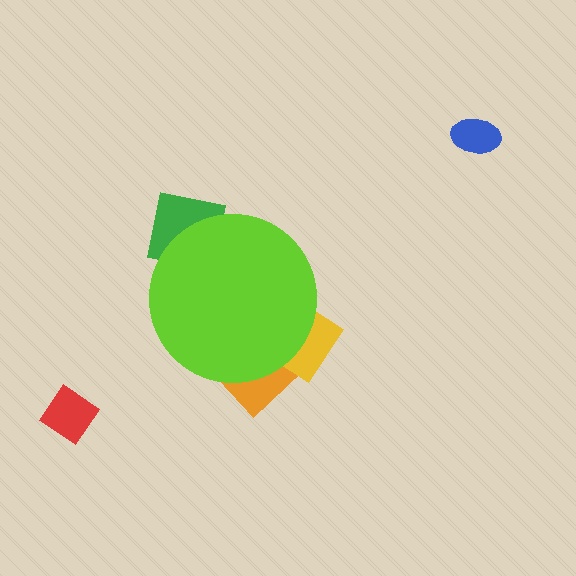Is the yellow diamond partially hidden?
Yes, the yellow diamond is partially hidden behind the lime circle.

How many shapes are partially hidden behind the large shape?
3 shapes are partially hidden.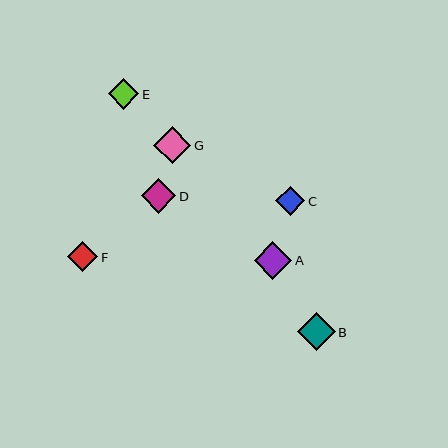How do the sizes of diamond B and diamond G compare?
Diamond B and diamond G are approximately the same size.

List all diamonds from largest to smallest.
From largest to smallest: B, A, G, D, E, F, C.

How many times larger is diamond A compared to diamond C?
Diamond A is approximately 1.3 times the size of diamond C.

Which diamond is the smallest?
Diamond C is the smallest with a size of approximately 29 pixels.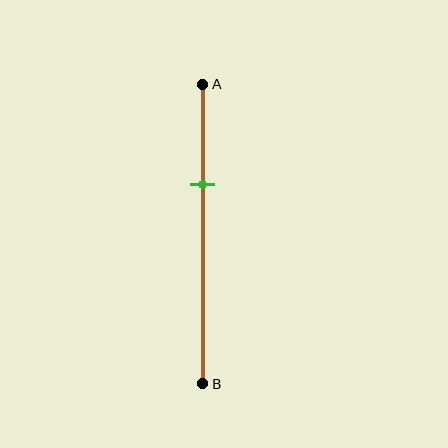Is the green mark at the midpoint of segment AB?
No, the mark is at about 35% from A, not at the 50% midpoint.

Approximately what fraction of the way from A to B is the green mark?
The green mark is approximately 35% of the way from A to B.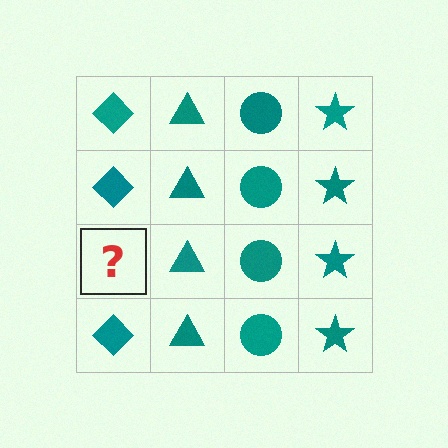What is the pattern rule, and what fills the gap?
The rule is that each column has a consistent shape. The gap should be filled with a teal diamond.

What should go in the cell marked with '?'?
The missing cell should contain a teal diamond.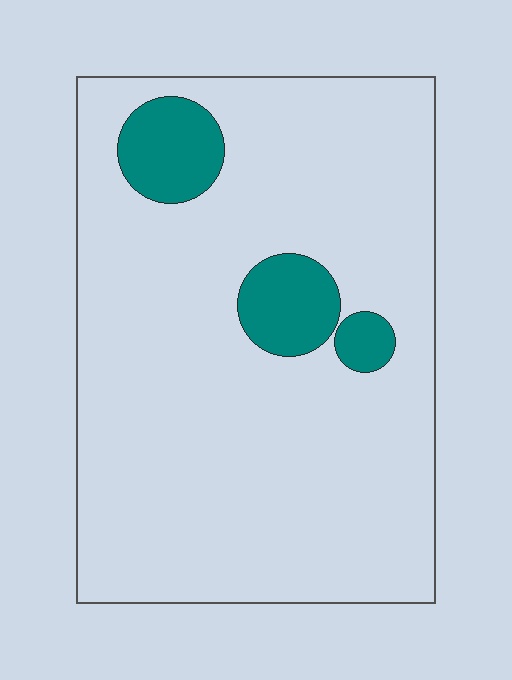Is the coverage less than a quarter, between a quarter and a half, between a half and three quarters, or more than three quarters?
Less than a quarter.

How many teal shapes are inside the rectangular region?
3.